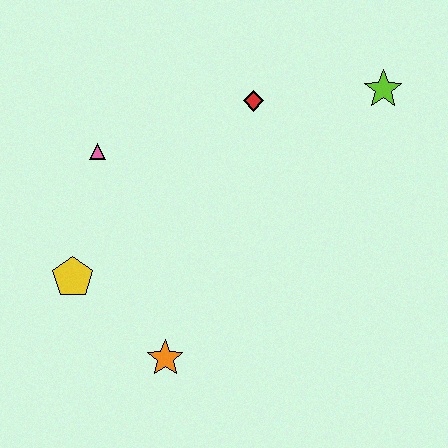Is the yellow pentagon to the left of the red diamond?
Yes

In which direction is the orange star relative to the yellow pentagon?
The orange star is to the right of the yellow pentagon.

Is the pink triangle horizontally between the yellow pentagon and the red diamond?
Yes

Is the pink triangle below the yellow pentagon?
No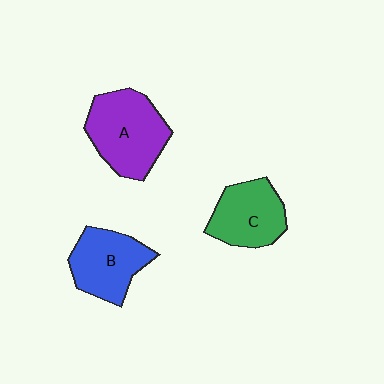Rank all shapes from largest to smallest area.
From largest to smallest: A (purple), B (blue), C (green).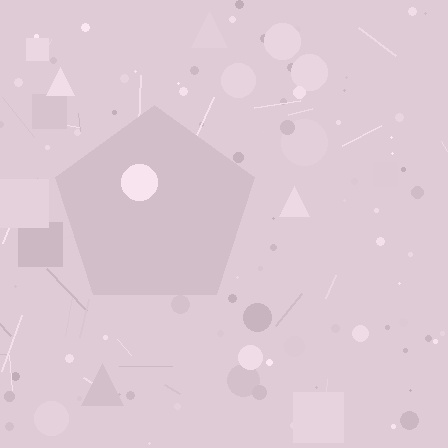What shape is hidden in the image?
A pentagon is hidden in the image.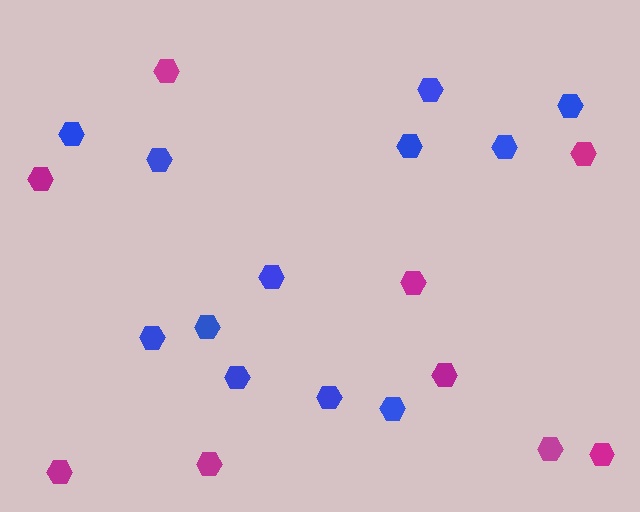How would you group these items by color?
There are 2 groups: one group of magenta hexagons (9) and one group of blue hexagons (12).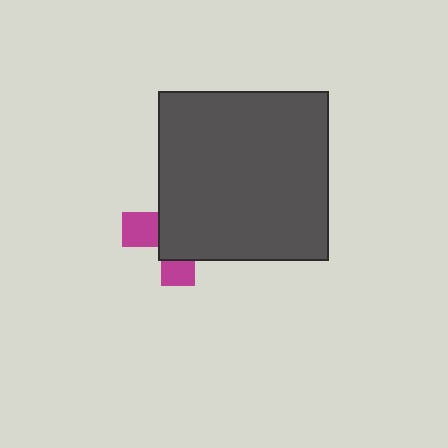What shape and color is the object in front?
The object in front is a dark gray rectangle.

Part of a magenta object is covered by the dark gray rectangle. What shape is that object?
It is a cross.